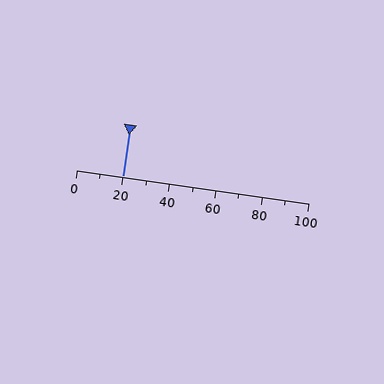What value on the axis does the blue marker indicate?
The marker indicates approximately 20.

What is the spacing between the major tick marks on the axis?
The major ticks are spaced 20 apart.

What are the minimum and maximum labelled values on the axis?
The axis runs from 0 to 100.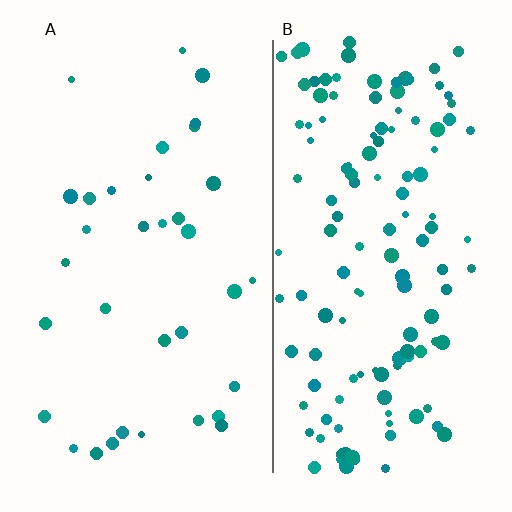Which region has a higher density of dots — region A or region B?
B (the right).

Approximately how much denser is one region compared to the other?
Approximately 3.8× — region B over region A.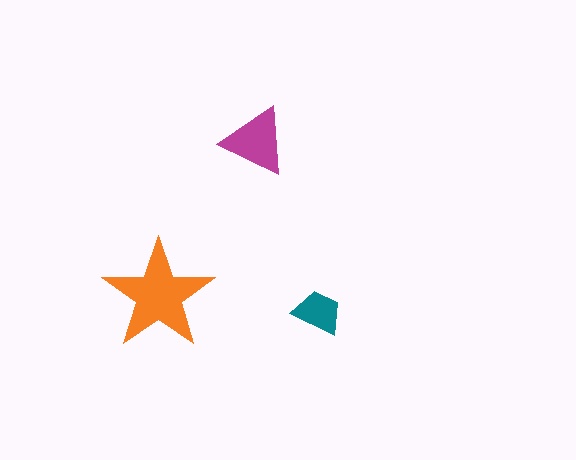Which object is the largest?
The orange star.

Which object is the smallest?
The teal trapezoid.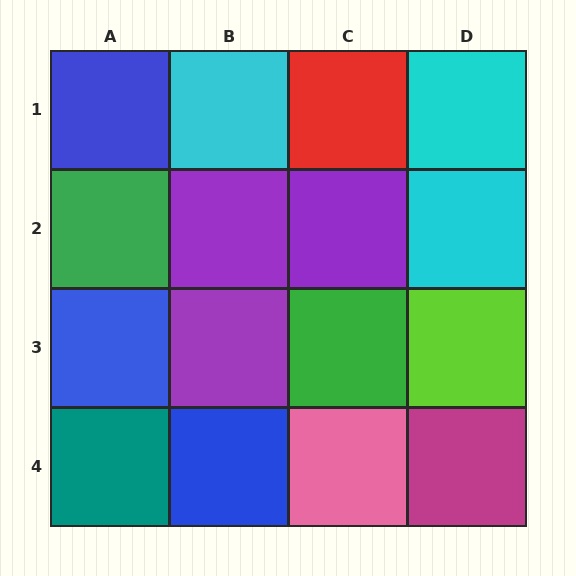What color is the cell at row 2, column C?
Purple.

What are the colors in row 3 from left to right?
Blue, purple, green, lime.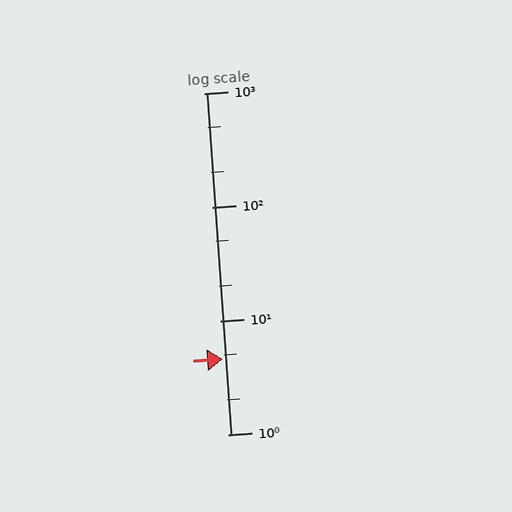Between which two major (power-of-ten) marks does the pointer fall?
The pointer is between 1 and 10.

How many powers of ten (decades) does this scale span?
The scale spans 3 decades, from 1 to 1000.